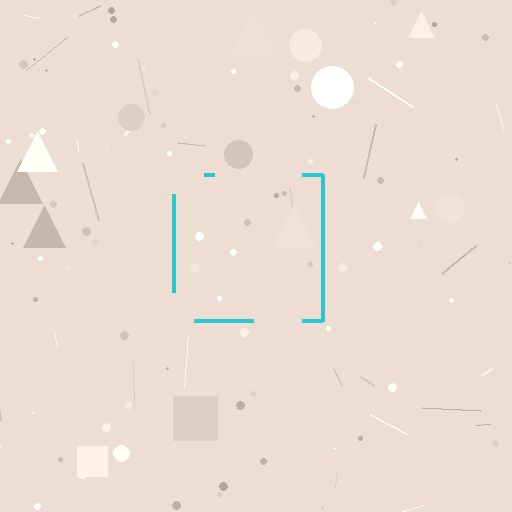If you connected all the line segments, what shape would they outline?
They would outline a square.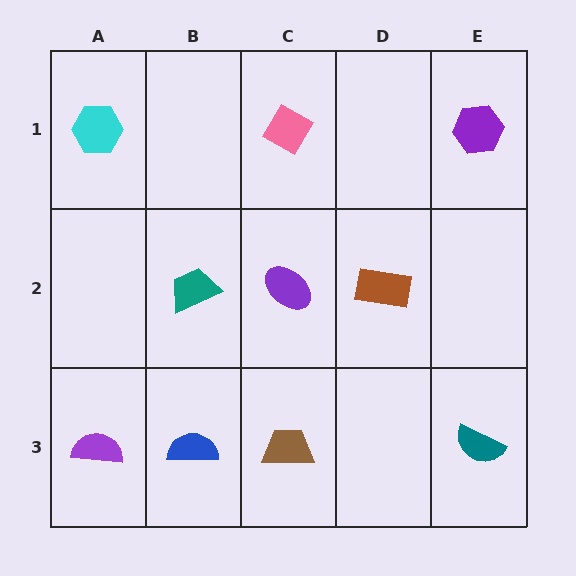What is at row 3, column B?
A blue semicircle.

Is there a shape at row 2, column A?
No, that cell is empty.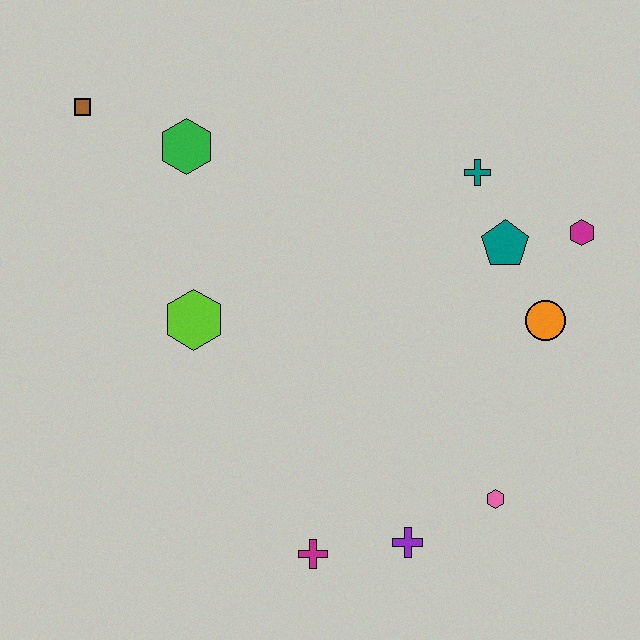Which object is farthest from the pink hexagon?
The brown square is farthest from the pink hexagon.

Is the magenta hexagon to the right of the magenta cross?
Yes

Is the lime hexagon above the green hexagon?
No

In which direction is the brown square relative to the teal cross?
The brown square is to the left of the teal cross.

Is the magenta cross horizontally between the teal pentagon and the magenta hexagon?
No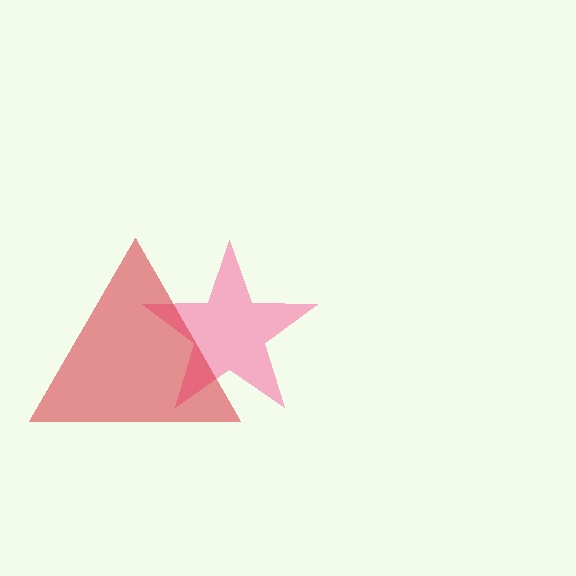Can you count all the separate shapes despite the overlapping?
Yes, there are 2 separate shapes.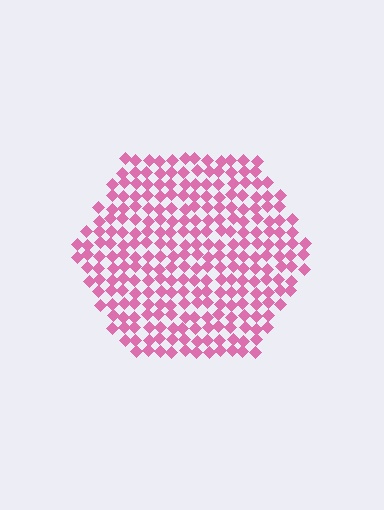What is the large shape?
The large shape is a hexagon.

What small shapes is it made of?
It is made of small diamonds.